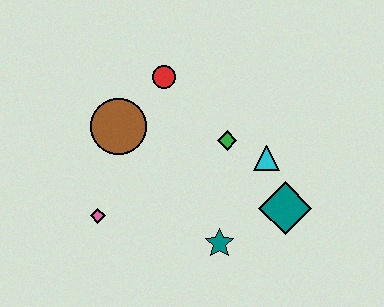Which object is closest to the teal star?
The teal diamond is closest to the teal star.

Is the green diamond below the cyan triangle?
No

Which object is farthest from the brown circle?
The teal diamond is farthest from the brown circle.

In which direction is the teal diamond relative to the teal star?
The teal diamond is to the right of the teal star.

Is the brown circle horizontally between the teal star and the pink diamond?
Yes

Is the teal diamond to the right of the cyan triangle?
Yes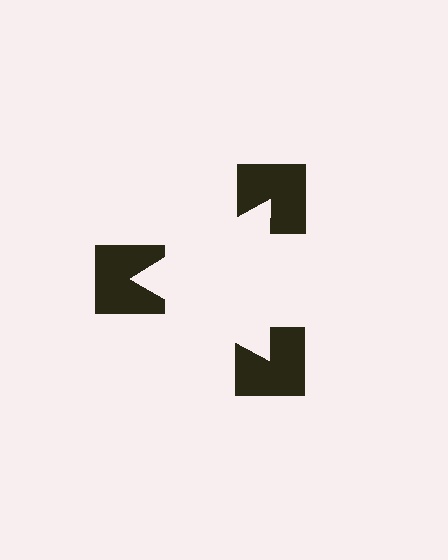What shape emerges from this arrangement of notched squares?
An illusory triangle — its edges are inferred from the aligned wedge cuts in the notched squares, not physically drawn.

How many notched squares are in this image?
There are 3 — one at each vertex of the illusory triangle.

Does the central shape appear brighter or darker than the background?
It typically appears slightly brighter than the background, even though no actual brightness change is drawn.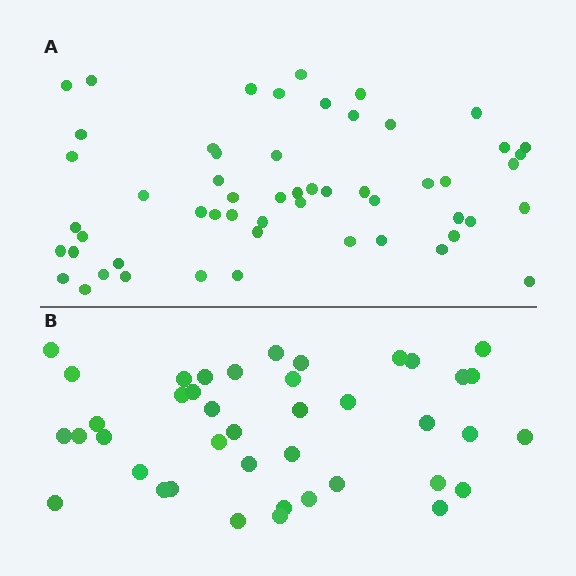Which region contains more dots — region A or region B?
Region A (the top region) has more dots.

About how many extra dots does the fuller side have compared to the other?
Region A has approximately 15 more dots than region B.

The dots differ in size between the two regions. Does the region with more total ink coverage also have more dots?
No. Region B has more total ink coverage because its dots are larger, but region A actually contains more individual dots. Total area can be misleading — the number of items is what matters here.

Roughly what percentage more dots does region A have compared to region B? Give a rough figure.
About 35% more.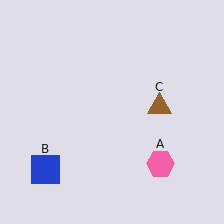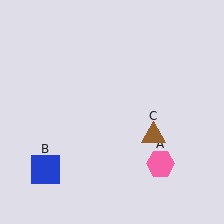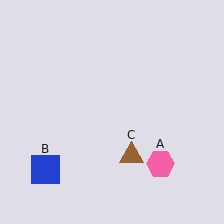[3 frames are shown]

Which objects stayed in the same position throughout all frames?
Pink hexagon (object A) and blue square (object B) remained stationary.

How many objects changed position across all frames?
1 object changed position: brown triangle (object C).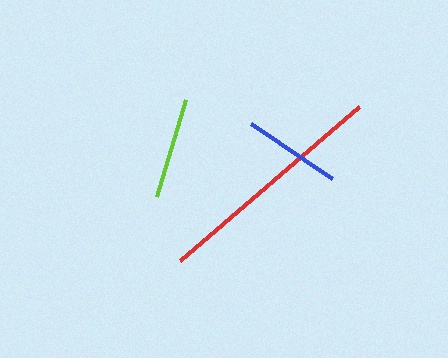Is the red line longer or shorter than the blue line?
The red line is longer than the blue line.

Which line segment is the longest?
The red line is the longest at approximately 236 pixels.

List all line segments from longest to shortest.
From longest to shortest: red, lime, blue.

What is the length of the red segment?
The red segment is approximately 236 pixels long.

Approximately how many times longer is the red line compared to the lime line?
The red line is approximately 2.3 times the length of the lime line.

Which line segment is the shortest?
The blue line is the shortest at approximately 98 pixels.